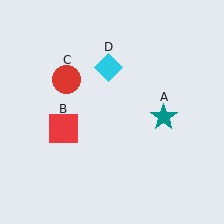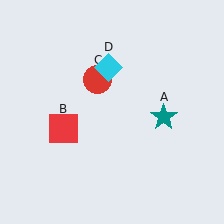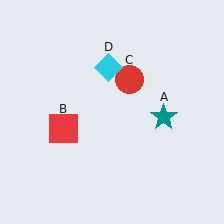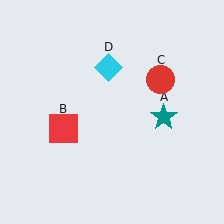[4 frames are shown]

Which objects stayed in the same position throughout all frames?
Teal star (object A) and red square (object B) and cyan diamond (object D) remained stationary.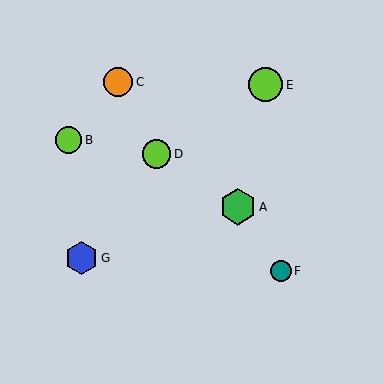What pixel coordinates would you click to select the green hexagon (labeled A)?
Click at (238, 207) to select the green hexagon A.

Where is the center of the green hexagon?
The center of the green hexagon is at (238, 207).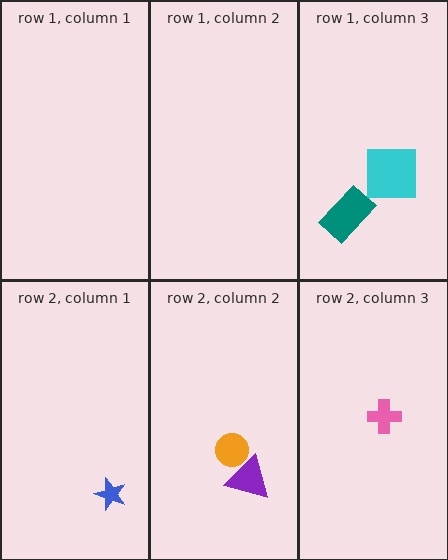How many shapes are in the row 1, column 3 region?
2.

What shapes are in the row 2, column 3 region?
The pink cross.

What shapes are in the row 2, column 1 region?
The blue star.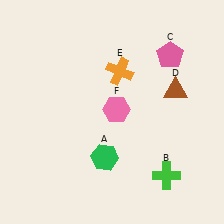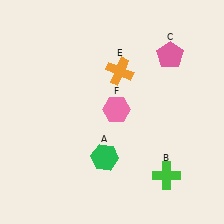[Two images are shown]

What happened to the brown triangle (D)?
The brown triangle (D) was removed in Image 2. It was in the top-right area of Image 1.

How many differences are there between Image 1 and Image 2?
There is 1 difference between the two images.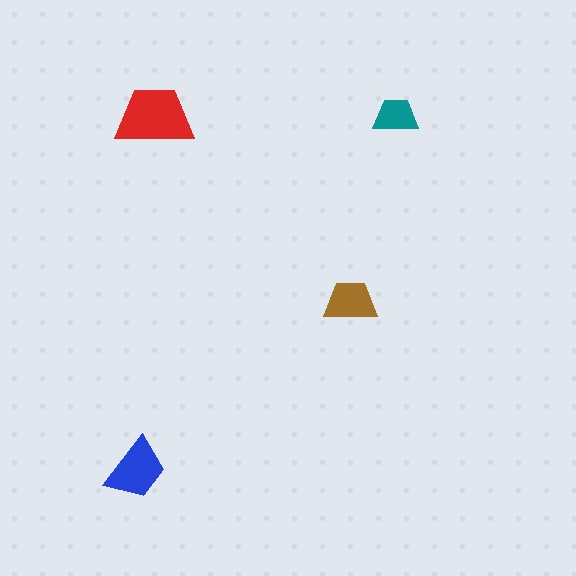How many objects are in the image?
There are 4 objects in the image.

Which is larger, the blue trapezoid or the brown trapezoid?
The blue one.